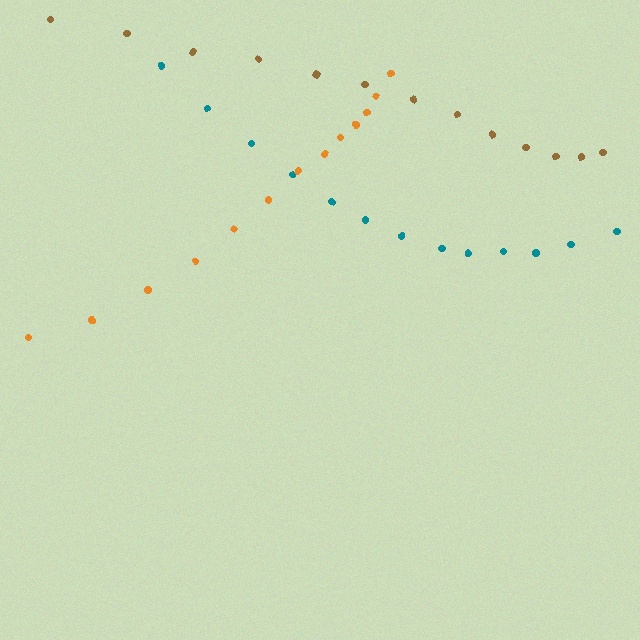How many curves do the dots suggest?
There are 3 distinct paths.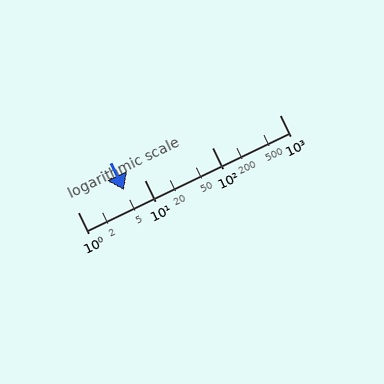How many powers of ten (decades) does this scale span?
The scale spans 3 decades, from 1 to 1000.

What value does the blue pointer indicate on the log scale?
The pointer indicates approximately 4.9.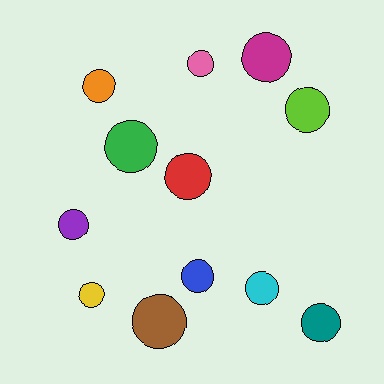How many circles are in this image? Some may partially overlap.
There are 12 circles.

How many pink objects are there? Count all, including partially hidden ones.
There is 1 pink object.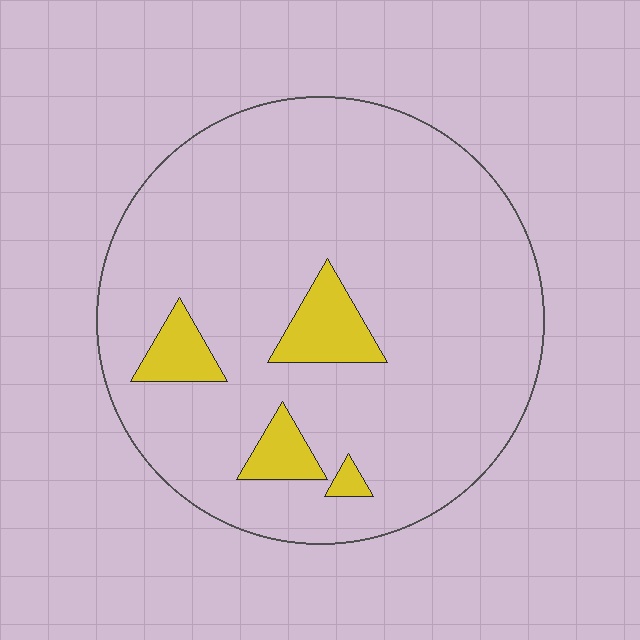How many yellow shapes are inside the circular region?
4.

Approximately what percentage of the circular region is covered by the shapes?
Approximately 10%.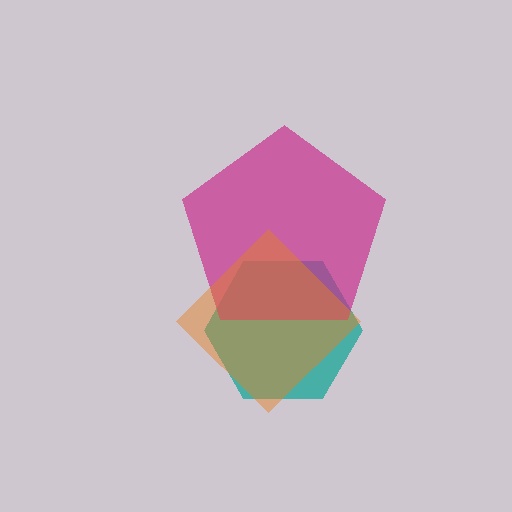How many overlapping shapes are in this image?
There are 3 overlapping shapes in the image.